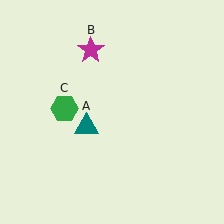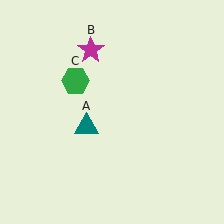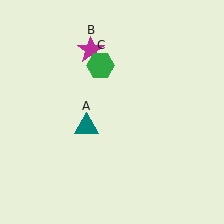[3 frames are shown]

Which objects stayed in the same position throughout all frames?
Teal triangle (object A) and magenta star (object B) remained stationary.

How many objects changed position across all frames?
1 object changed position: green hexagon (object C).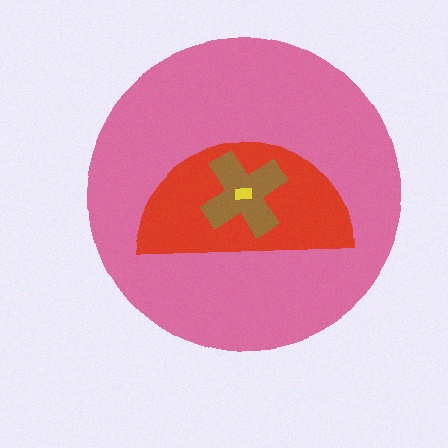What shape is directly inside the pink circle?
The red semicircle.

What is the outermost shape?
The pink circle.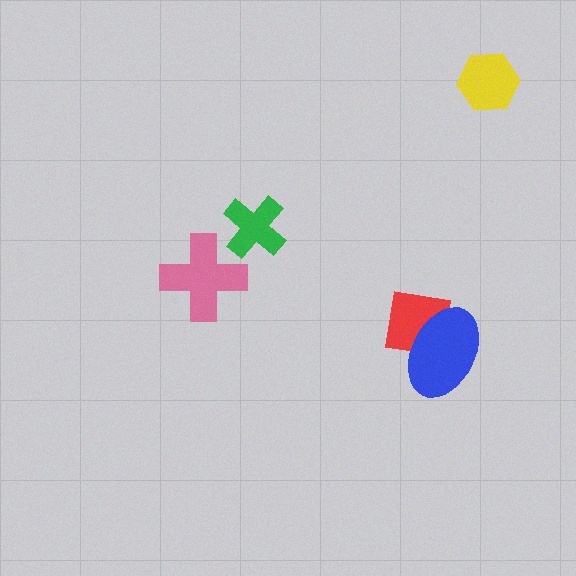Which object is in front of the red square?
The blue ellipse is in front of the red square.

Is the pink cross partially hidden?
No, no other shape covers it.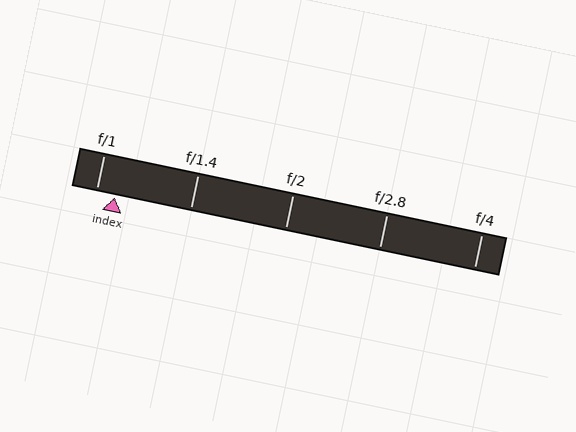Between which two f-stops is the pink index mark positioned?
The index mark is between f/1 and f/1.4.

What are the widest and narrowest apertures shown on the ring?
The widest aperture shown is f/1 and the narrowest is f/4.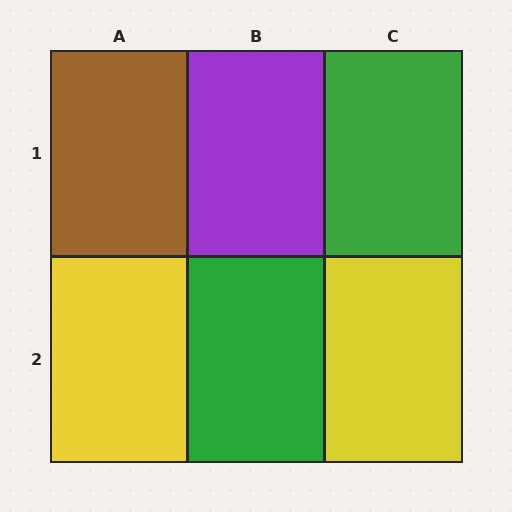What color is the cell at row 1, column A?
Brown.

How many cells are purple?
1 cell is purple.